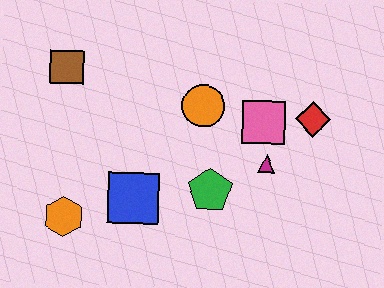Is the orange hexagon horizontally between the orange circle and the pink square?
No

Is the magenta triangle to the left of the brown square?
No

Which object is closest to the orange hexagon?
The blue square is closest to the orange hexagon.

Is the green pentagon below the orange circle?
Yes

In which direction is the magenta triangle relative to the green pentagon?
The magenta triangle is to the right of the green pentagon.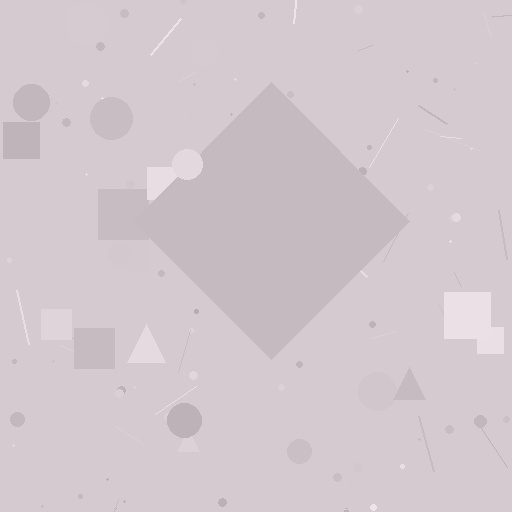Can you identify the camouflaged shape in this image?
The camouflaged shape is a diamond.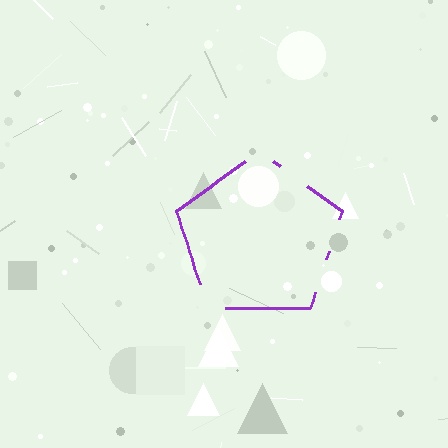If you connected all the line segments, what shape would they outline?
They would outline a pentagon.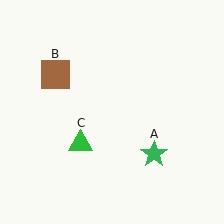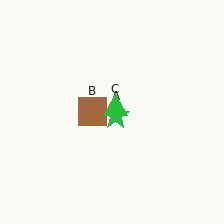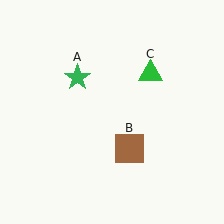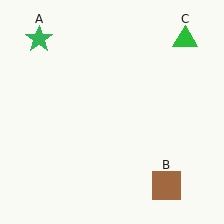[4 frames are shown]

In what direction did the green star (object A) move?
The green star (object A) moved up and to the left.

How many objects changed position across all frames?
3 objects changed position: green star (object A), brown square (object B), green triangle (object C).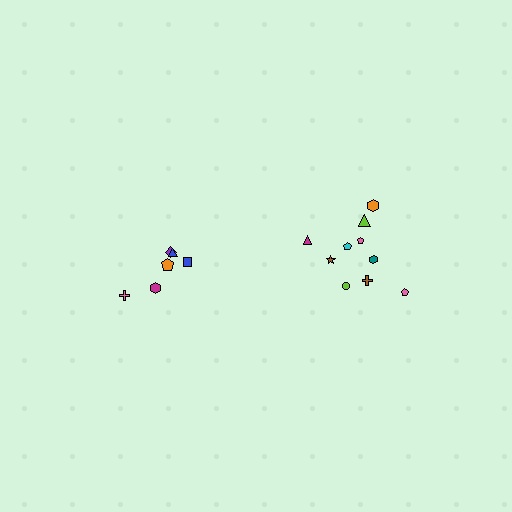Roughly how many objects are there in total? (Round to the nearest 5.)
Roughly 15 objects in total.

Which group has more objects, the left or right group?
The right group.